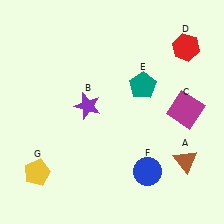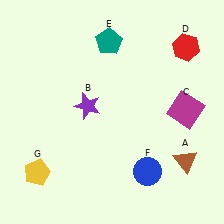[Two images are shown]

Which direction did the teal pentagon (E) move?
The teal pentagon (E) moved up.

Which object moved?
The teal pentagon (E) moved up.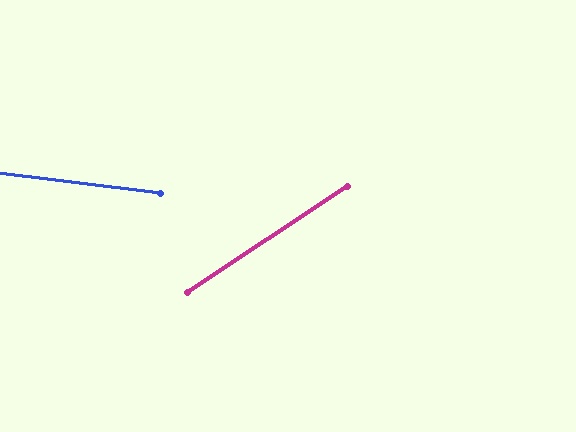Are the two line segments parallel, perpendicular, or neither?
Neither parallel nor perpendicular — they differ by about 41°.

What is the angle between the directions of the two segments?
Approximately 41 degrees.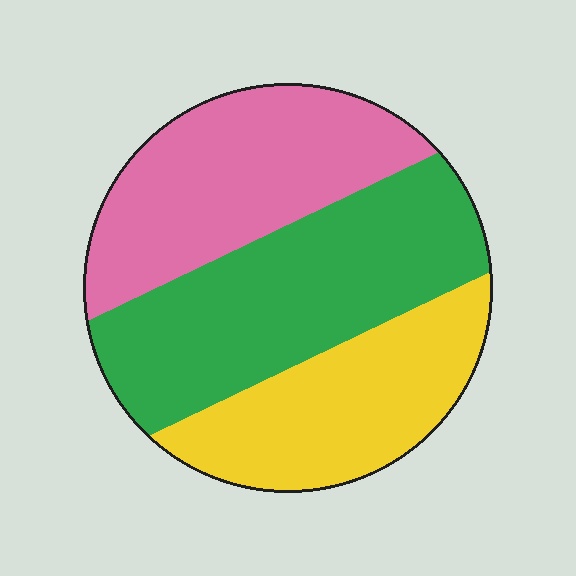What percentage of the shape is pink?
Pink covers about 35% of the shape.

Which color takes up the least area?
Yellow, at roughly 30%.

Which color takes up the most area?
Green, at roughly 40%.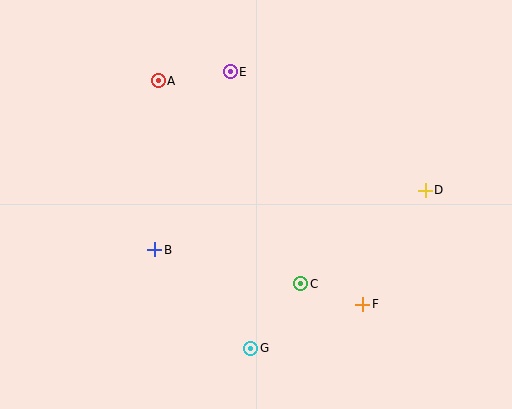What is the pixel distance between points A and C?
The distance between A and C is 248 pixels.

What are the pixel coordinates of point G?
Point G is at (251, 348).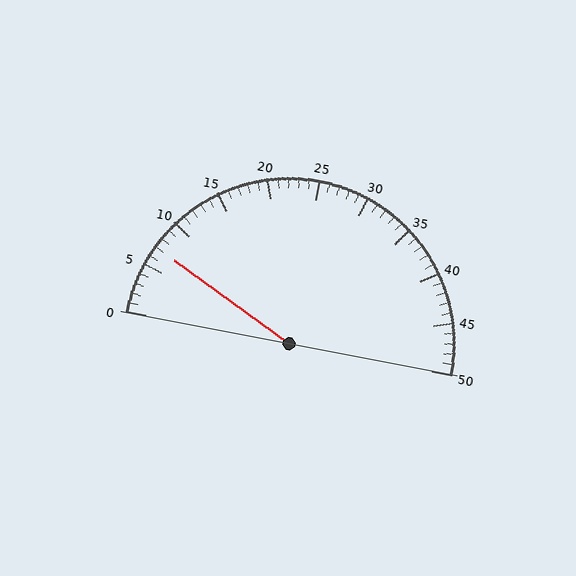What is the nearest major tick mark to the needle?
The nearest major tick mark is 5.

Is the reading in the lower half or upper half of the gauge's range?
The reading is in the lower half of the range (0 to 50).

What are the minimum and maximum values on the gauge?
The gauge ranges from 0 to 50.